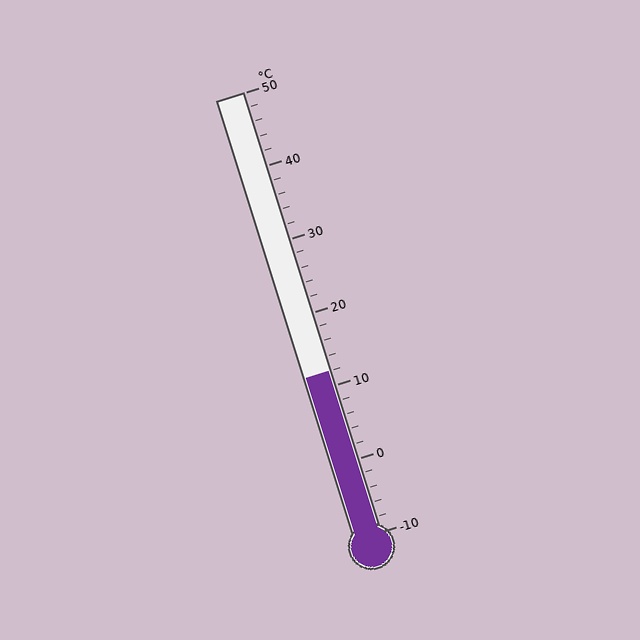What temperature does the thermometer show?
The thermometer shows approximately 12°C.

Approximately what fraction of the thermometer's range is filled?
The thermometer is filled to approximately 35% of its range.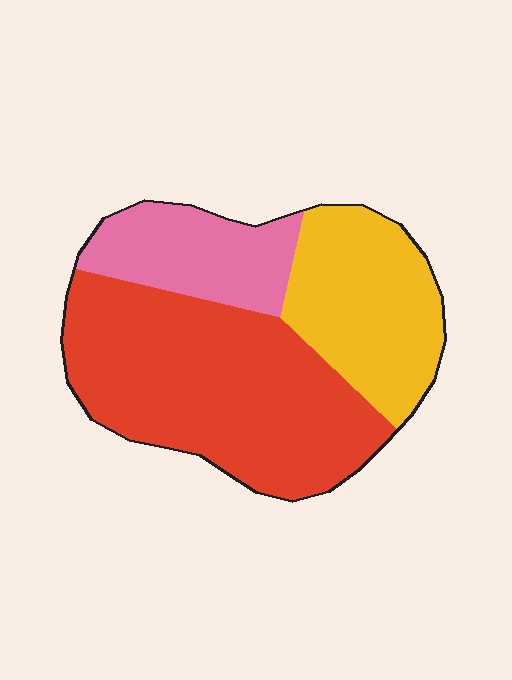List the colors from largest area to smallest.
From largest to smallest: red, yellow, pink.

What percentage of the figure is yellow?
Yellow covers about 30% of the figure.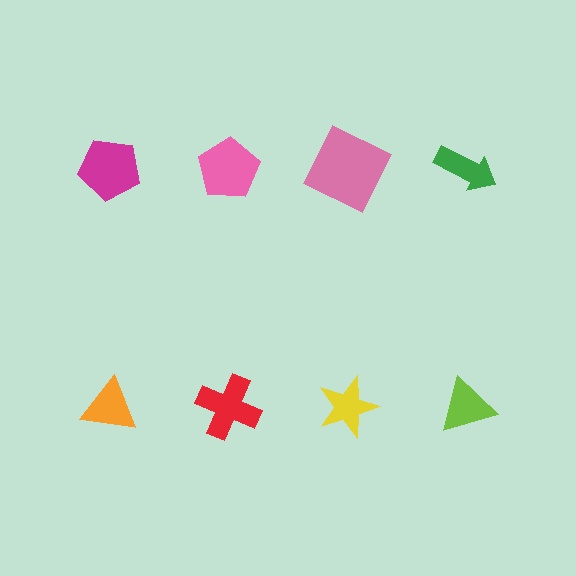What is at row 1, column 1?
A magenta pentagon.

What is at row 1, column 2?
A pink pentagon.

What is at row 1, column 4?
A green arrow.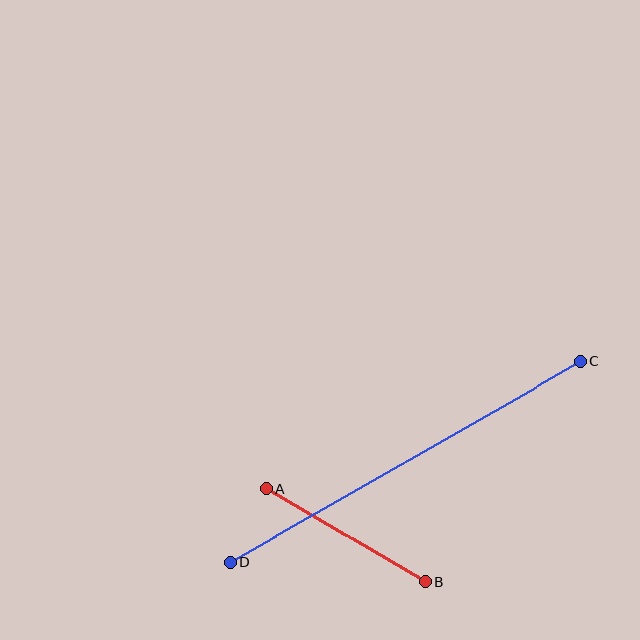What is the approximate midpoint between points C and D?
The midpoint is at approximately (405, 462) pixels.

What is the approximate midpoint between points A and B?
The midpoint is at approximately (346, 535) pixels.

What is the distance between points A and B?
The distance is approximately 184 pixels.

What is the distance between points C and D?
The distance is approximately 404 pixels.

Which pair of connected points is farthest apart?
Points C and D are farthest apart.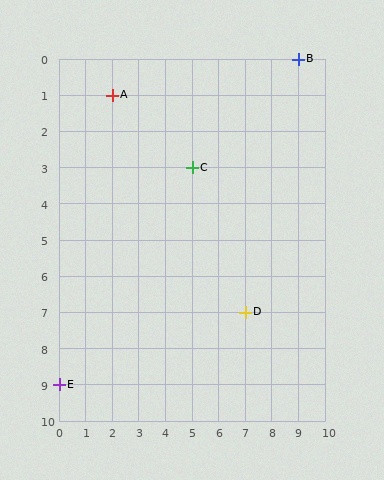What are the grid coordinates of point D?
Point D is at grid coordinates (7, 7).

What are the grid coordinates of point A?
Point A is at grid coordinates (2, 1).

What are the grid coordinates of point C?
Point C is at grid coordinates (5, 3).